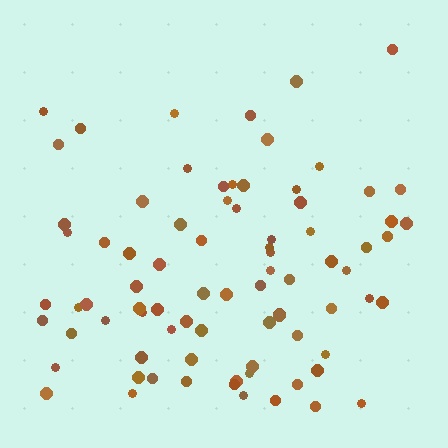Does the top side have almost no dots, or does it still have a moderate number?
Still a moderate number, just noticeably fewer than the bottom.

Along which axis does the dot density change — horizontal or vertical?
Vertical.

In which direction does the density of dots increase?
From top to bottom, with the bottom side densest.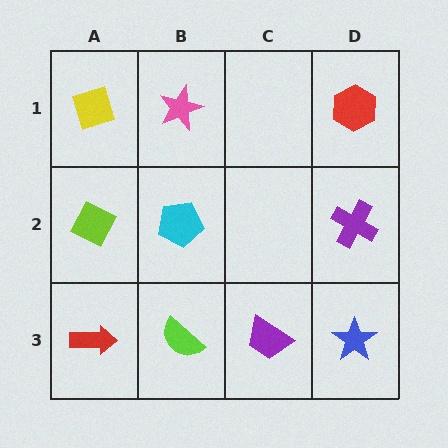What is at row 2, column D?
A purple cross.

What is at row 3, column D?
A blue star.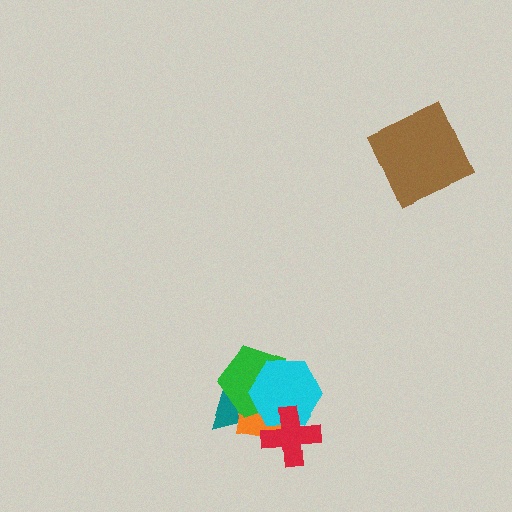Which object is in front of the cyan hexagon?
The red cross is in front of the cyan hexagon.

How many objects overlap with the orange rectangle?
4 objects overlap with the orange rectangle.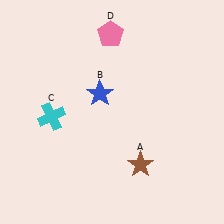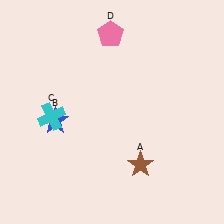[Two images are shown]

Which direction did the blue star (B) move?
The blue star (B) moved left.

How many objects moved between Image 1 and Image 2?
1 object moved between the two images.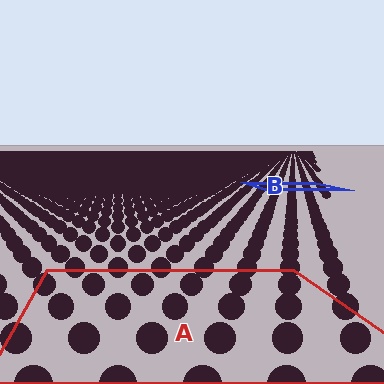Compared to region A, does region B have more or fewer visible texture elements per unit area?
Region B has more texture elements per unit area — they are packed more densely because it is farther away.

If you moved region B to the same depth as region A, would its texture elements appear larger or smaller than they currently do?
They would appear larger. At a closer depth, the same texture elements are projected at a bigger on-screen size.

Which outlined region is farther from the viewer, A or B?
Region B is farther from the viewer — the texture elements inside it appear smaller and more densely packed.